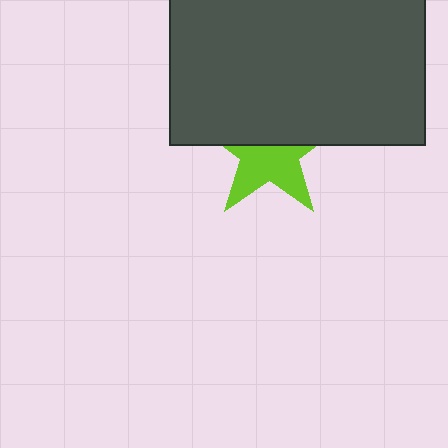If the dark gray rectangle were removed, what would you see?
You would see the complete lime star.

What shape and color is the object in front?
The object in front is a dark gray rectangle.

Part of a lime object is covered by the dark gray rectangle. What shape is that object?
It is a star.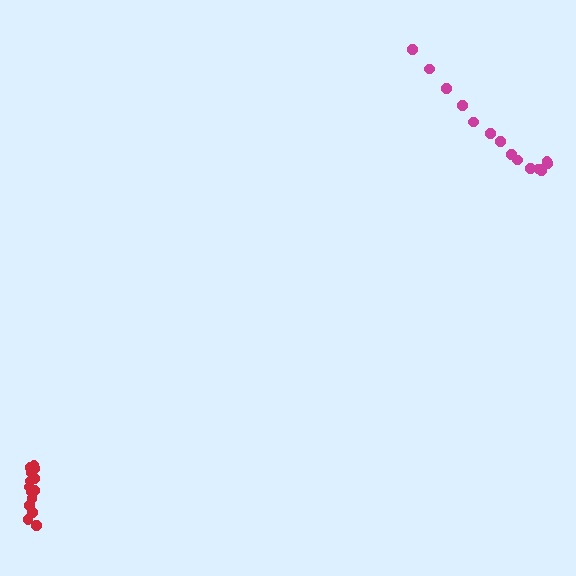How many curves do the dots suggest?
There are 2 distinct paths.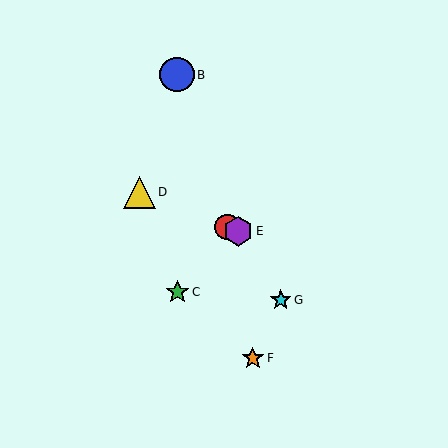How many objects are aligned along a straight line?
3 objects (A, D, E) are aligned along a straight line.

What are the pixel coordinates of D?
Object D is at (140, 192).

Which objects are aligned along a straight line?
Objects A, D, E are aligned along a straight line.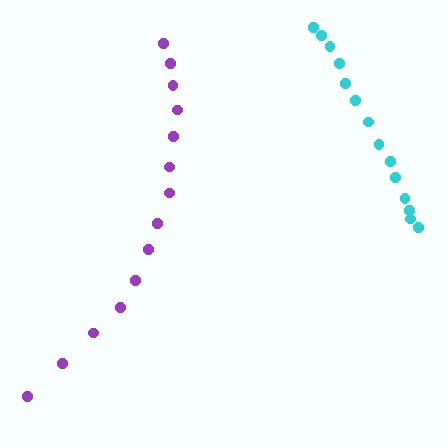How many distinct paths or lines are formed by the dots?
There are 2 distinct paths.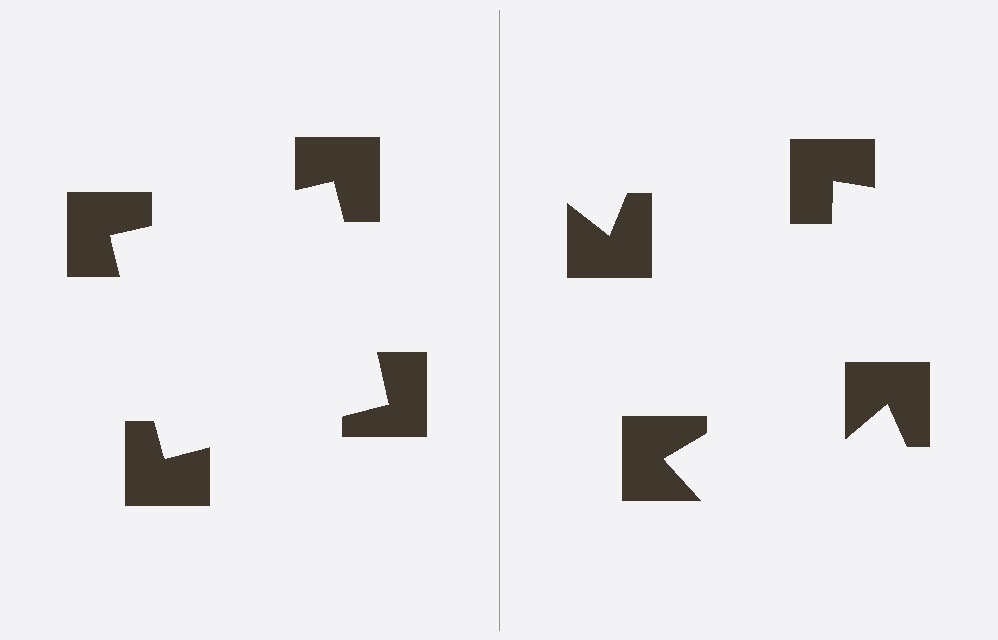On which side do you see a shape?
An illusory square appears on the left side. On the right side the wedge cuts are rotated, so no coherent shape forms.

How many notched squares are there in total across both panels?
8 — 4 on each side.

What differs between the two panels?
The notched squares are positioned identically on both sides; only the wedge orientations differ. On the left they align to a square; on the right they are misaligned.